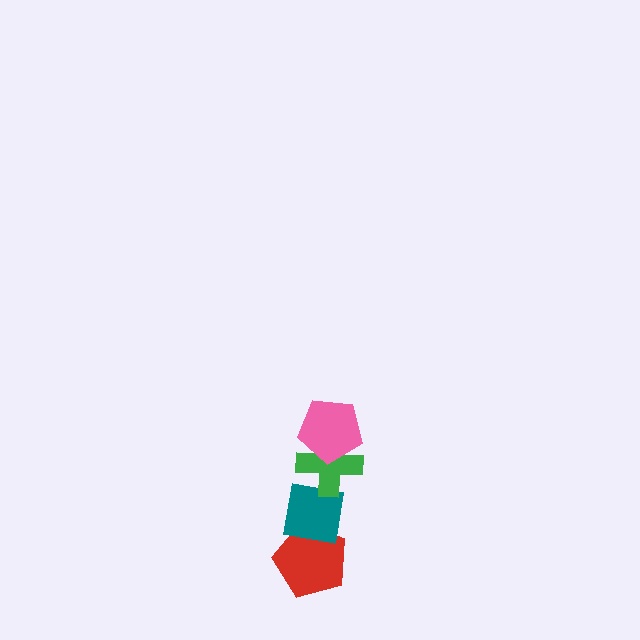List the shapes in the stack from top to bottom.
From top to bottom: the pink pentagon, the green cross, the teal square, the red pentagon.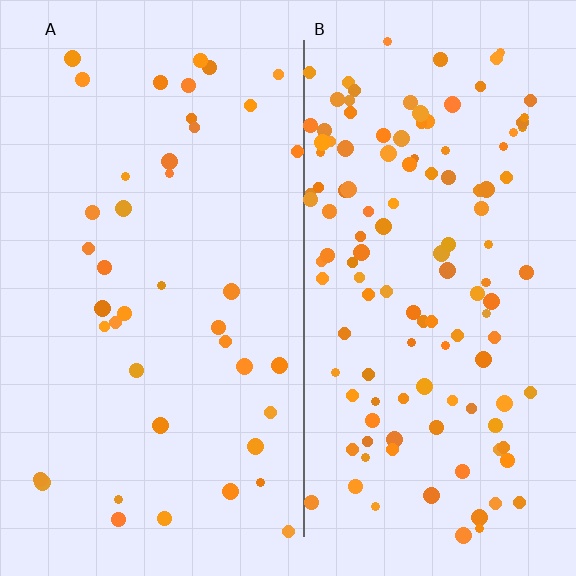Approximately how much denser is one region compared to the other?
Approximately 3.1× — region B over region A.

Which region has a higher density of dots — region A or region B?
B (the right).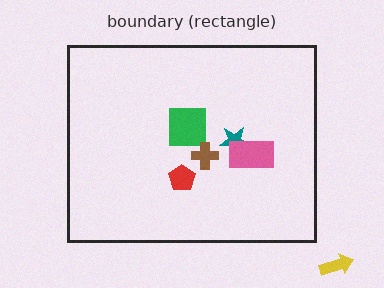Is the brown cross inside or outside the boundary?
Inside.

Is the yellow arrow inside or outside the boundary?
Outside.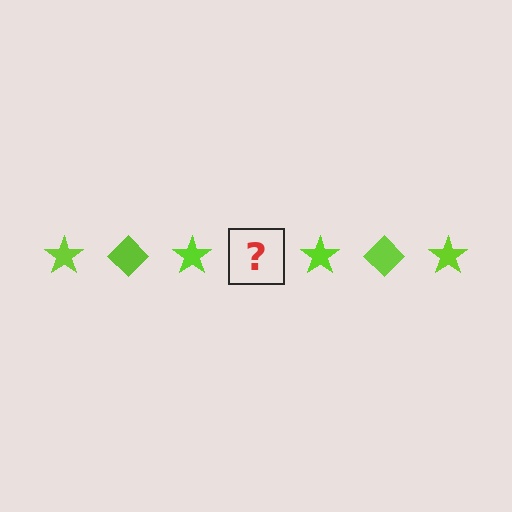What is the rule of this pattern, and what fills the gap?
The rule is that the pattern cycles through star, diamond shapes in lime. The gap should be filled with a lime diamond.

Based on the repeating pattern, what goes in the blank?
The blank should be a lime diamond.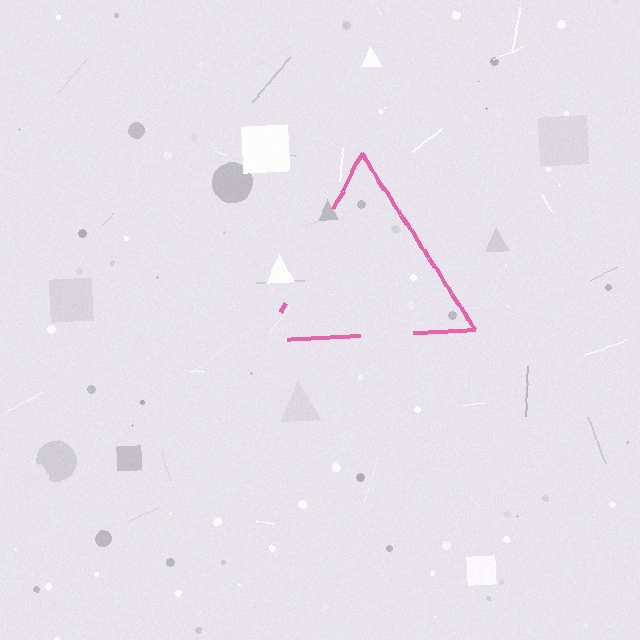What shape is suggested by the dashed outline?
The dashed outline suggests a triangle.